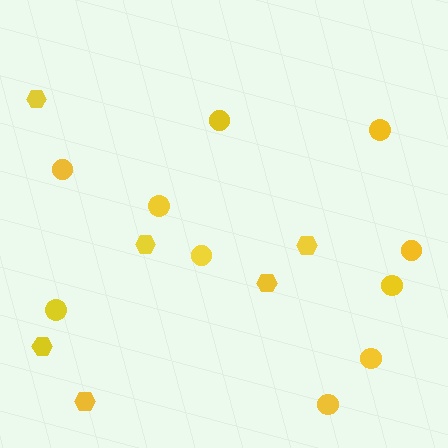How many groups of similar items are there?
There are 2 groups: one group of hexagons (6) and one group of circles (10).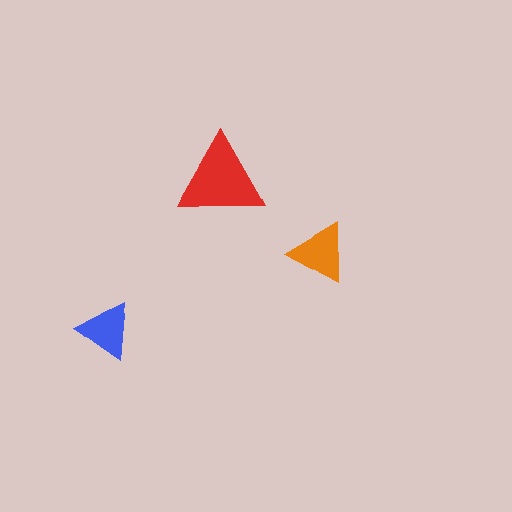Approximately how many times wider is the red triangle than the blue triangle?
About 1.5 times wider.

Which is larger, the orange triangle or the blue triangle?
The orange one.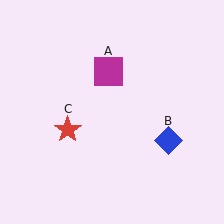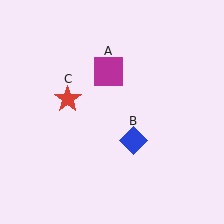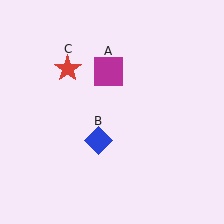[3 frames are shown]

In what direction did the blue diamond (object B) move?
The blue diamond (object B) moved left.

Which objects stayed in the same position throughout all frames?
Magenta square (object A) remained stationary.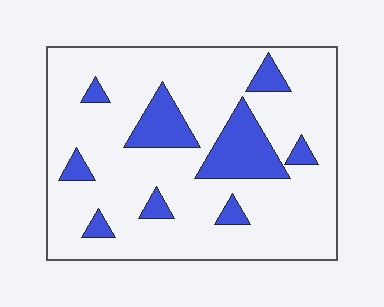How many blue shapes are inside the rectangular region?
9.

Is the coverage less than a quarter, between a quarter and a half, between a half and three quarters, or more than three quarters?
Less than a quarter.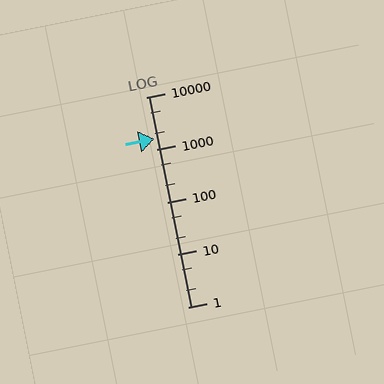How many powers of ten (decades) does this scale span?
The scale spans 4 decades, from 1 to 10000.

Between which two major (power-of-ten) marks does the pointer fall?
The pointer is between 1000 and 10000.